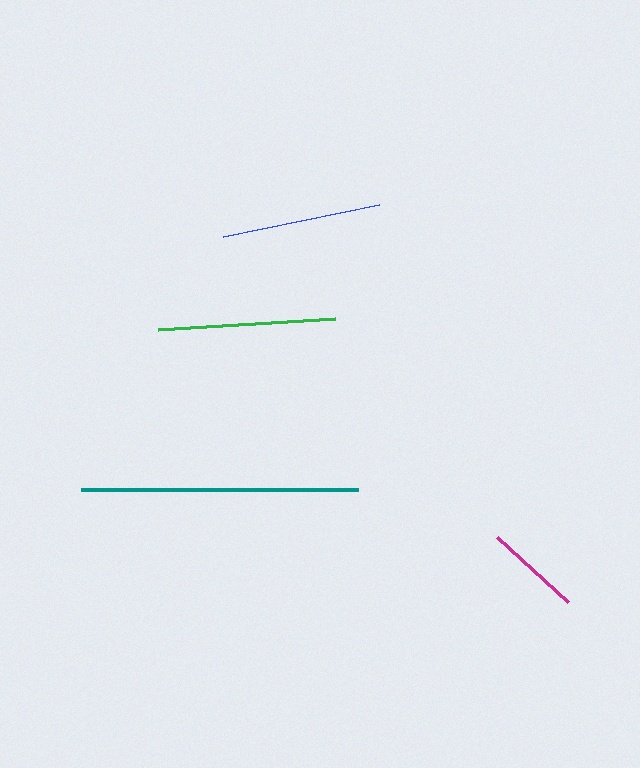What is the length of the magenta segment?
The magenta segment is approximately 96 pixels long.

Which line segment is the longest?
The teal line is the longest at approximately 277 pixels.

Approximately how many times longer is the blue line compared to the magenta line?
The blue line is approximately 1.7 times the length of the magenta line.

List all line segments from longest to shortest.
From longest to shortest: teal, green, blue, magenta.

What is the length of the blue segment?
The blue segment is approximately 160 pixels long.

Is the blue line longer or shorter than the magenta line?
The blue line is longer than the magenta line.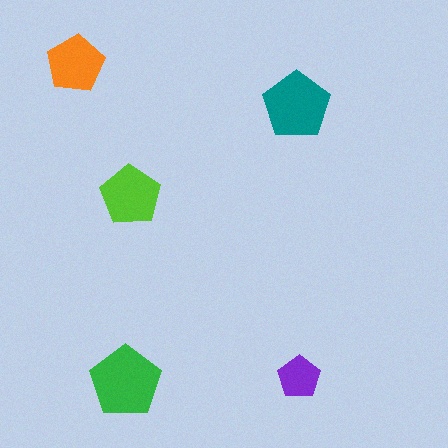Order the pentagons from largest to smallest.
the green one, the teal one, the lime one, the orange one, the purple one.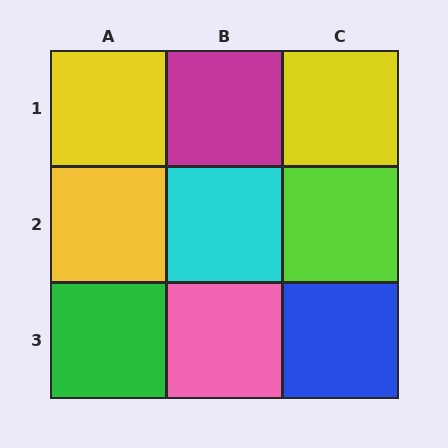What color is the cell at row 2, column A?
Yellow.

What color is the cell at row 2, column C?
Lime.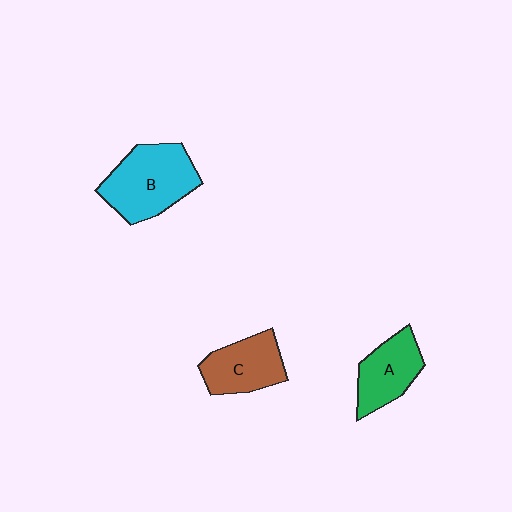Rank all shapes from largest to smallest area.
From largest to smallest: B (cyan), C (brown), A (green).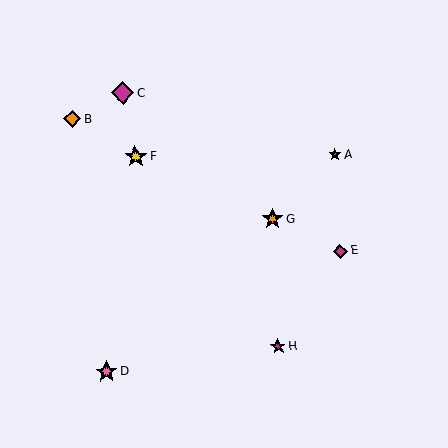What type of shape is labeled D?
Shape D is a pink star.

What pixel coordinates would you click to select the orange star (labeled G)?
Click at (272, 219) to select the orange star G.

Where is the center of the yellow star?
The center of the yellow star is at (135, 157).